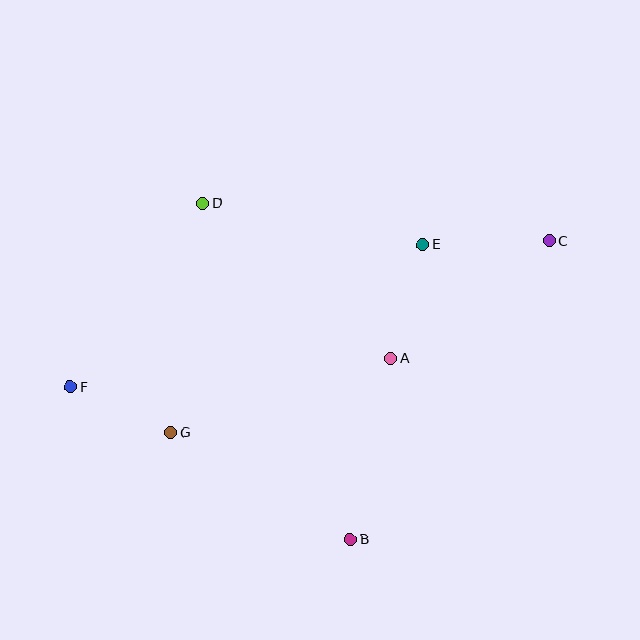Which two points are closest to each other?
Points F and G are closest to each other.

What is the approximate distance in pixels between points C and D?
The distance between C and D is approximately 348 pixels.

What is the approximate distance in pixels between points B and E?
The distance between B and E is approximately 303 pixels.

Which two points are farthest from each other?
Points C and F are farthest from each other.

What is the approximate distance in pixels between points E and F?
The distance between E and F is approximately 380 pixels.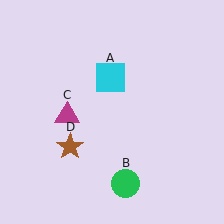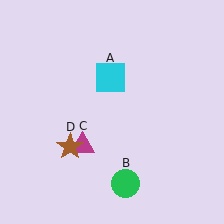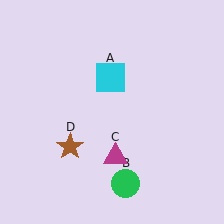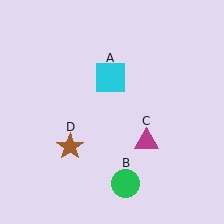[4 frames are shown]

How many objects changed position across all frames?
1 object changed position: magenta triangle (object C).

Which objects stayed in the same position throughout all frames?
Cyan square (object A) and green circle (object B) and brown star (object D) remained stationary.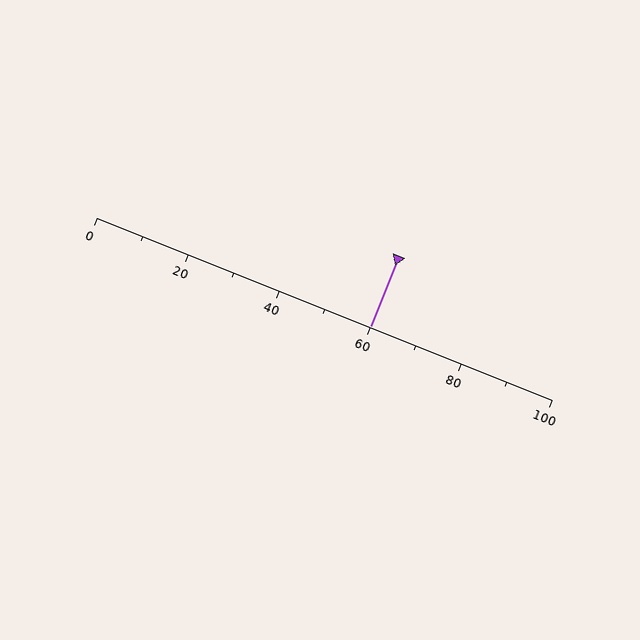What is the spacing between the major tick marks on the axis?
The major ticks are spaced 20 apart.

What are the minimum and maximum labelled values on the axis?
The axis runs from 0 to 100.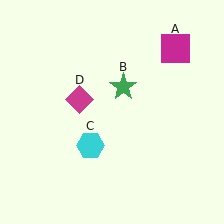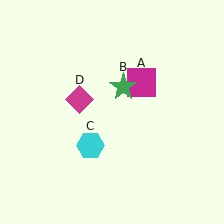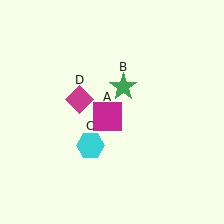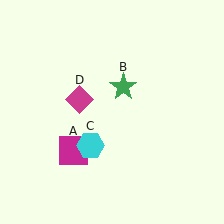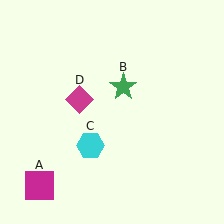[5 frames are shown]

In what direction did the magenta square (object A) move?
The magenta square (object A) moved down and to the left.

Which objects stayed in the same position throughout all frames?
Green star (object B) and cyan hexagon (object C) and magenta diamond (object D) remained stationary.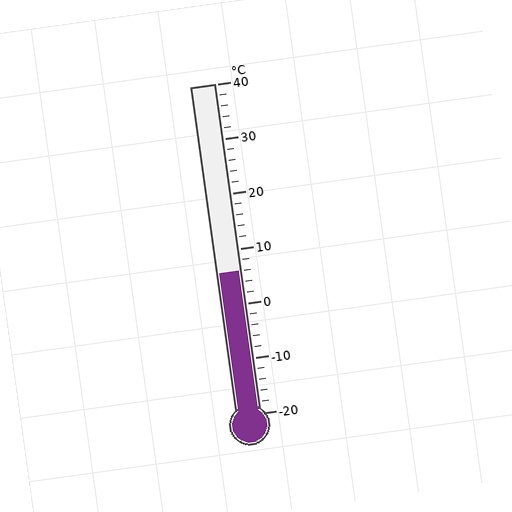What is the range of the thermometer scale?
The thermometer scale ranges from -20°C to 40°C.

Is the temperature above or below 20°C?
The temperature is below 20°C.